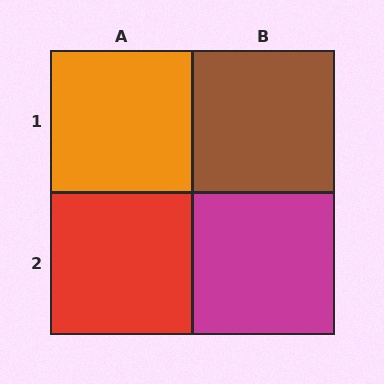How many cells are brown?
1 cell is brown.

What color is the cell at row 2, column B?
Magenta.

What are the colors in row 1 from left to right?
Orange, brown.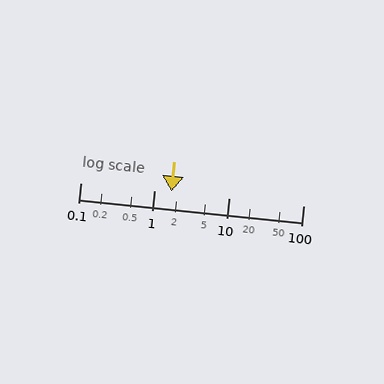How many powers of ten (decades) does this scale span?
The scale spans 3 decades, from 0.1 to 100.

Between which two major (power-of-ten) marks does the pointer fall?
The pointer is between 1 and 10.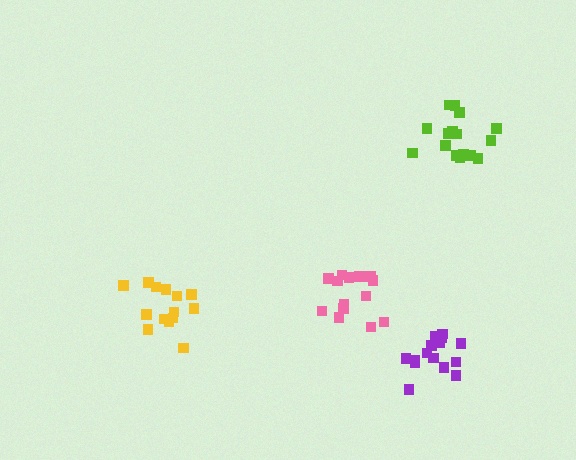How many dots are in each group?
Group 1: 14 dots, Group 2: 16 dots, Group 3: 14 dots, Group 4: 17 dots (61 total).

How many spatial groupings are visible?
There are 4 spatial groupings.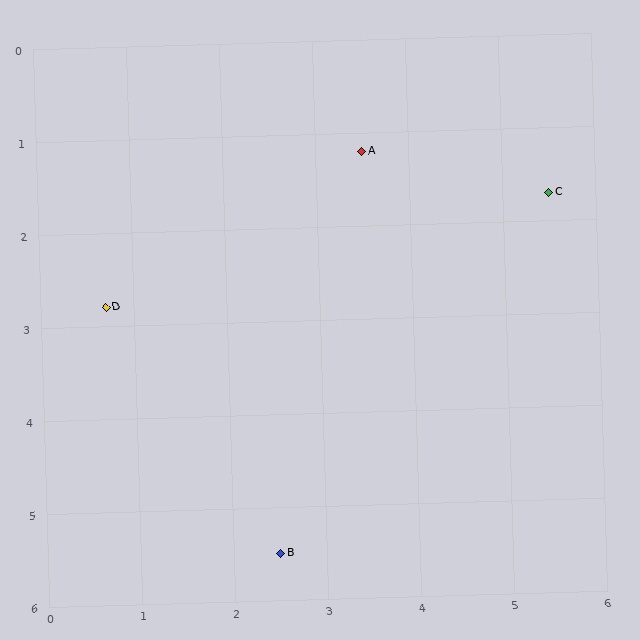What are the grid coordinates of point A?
Point A is at approximately (3.5, 1.2).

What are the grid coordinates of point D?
Point D is at approximately (0.7, 2.8).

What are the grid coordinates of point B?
Point B is at approximately (2.5, 5.5).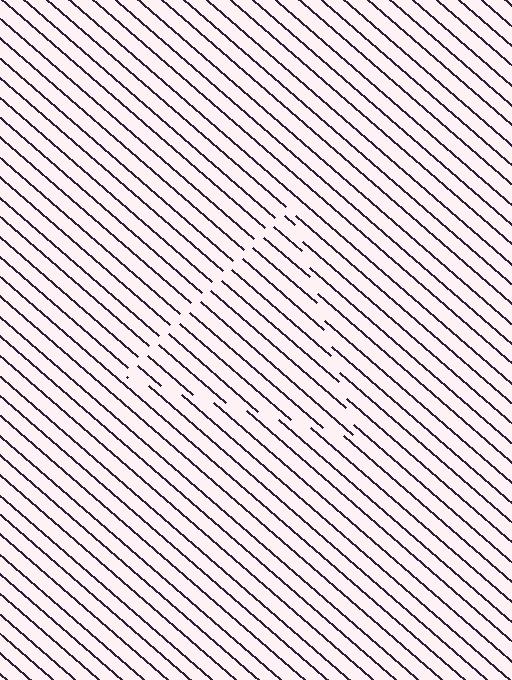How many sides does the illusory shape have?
3 sides — the line-ends trace a triangle.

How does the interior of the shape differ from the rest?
The interior of the shape contains the same grating, shifted by half a period — the contour is defined by the phase discontinuity where line-ends from the inner and outer gratings abut.